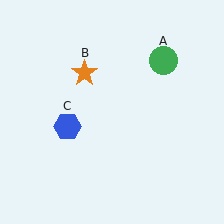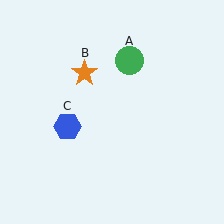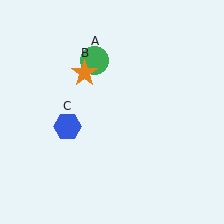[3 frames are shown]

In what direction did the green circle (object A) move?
The green circle (object A) moved left.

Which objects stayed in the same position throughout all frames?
Orange star (object B) and blue hexagon (object C) remained stationary.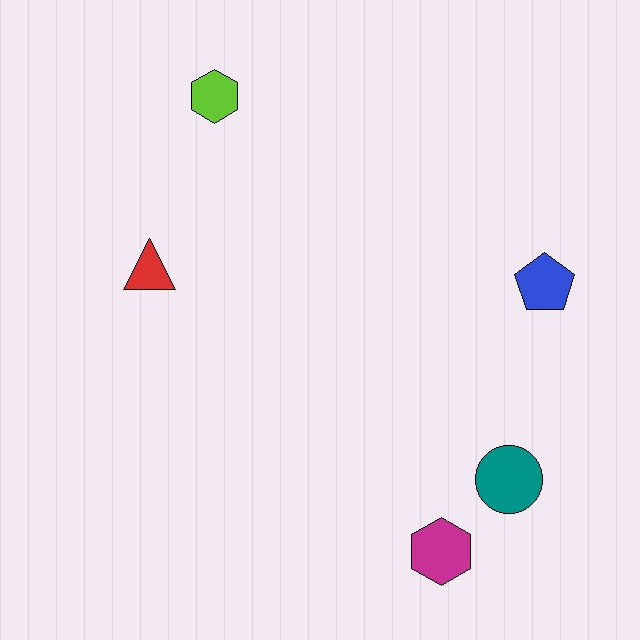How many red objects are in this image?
There is 1 red object.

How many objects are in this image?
There are 5 objects.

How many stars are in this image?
There are no stars.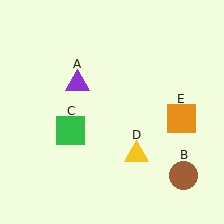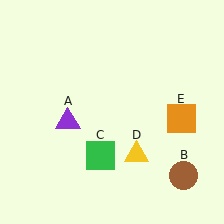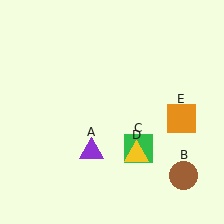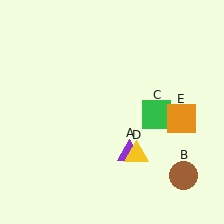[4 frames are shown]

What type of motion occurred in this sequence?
The purple triangle (object A), green square (object C) rotated counterclockwise around the center of the scene.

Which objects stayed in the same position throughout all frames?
Brown circle (object B) and yellow triangle (object D) and orange square (object E) remained stationary.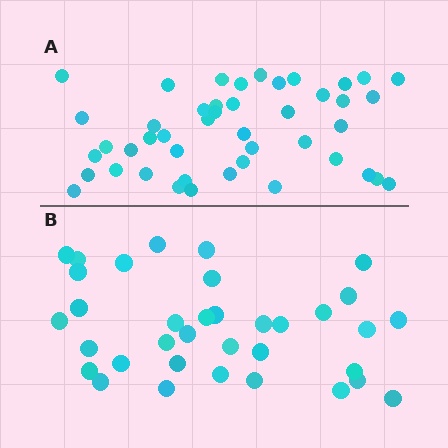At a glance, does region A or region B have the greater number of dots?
Region A (the top region) has more dots.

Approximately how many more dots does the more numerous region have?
Region A has roughly 10 or so more dots than region B.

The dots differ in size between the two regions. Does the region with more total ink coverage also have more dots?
No. Region B has more total ink coverage because its dots are larger, but region A actually contains more individual dots. Total area can be misleading — the number of items is what matters here.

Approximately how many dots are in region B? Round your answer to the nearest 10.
About 40 dots. (The exact count is 35, which rounds to 40.)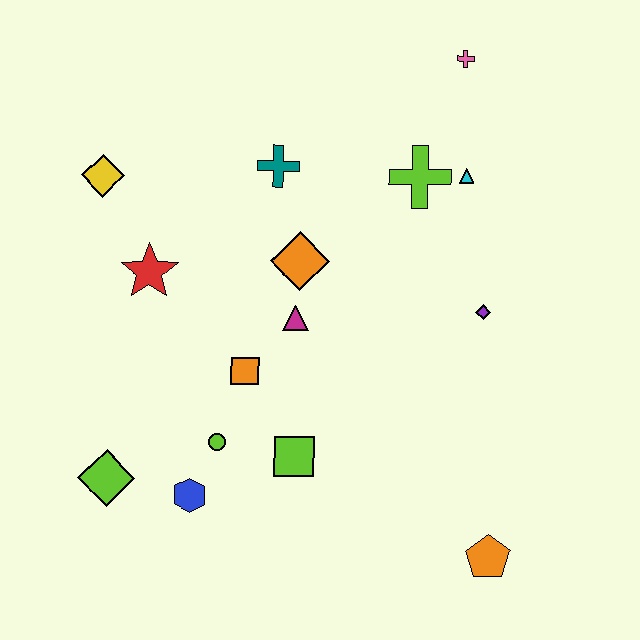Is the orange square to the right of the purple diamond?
No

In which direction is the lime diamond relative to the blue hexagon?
The lime diamond is to the left of the blue hexagon.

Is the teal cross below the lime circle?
No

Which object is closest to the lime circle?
The blue hexagon is closest to the lime circle.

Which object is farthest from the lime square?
The pink cross is farthest from the lime square.